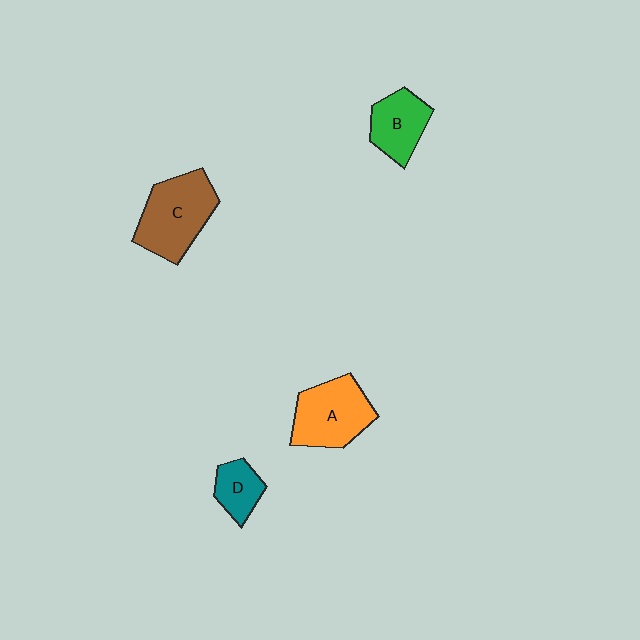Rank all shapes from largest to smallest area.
From largest to smallest: C (brown), A (orange), B (green), D (teal).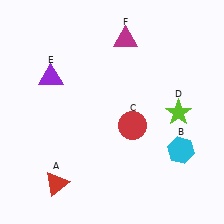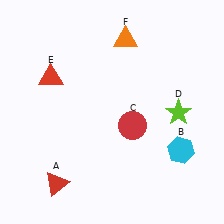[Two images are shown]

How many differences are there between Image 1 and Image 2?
There are 2 differences between the two images.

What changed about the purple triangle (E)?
In Image 1, E is purple. In Image 2, it changed to red.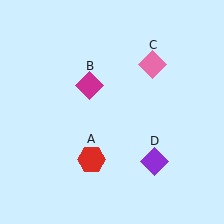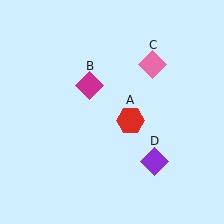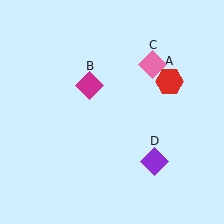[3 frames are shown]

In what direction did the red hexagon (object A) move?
The red hexagon (object A) moved up and to the right.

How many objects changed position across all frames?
1 object changed position: red hexagon (object A).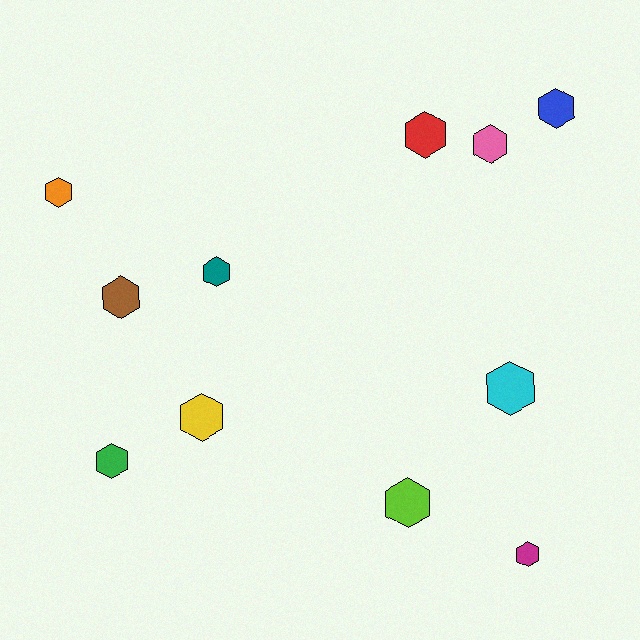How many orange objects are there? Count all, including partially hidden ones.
There is 1 orange object.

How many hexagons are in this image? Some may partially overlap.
There are 11 hexagons.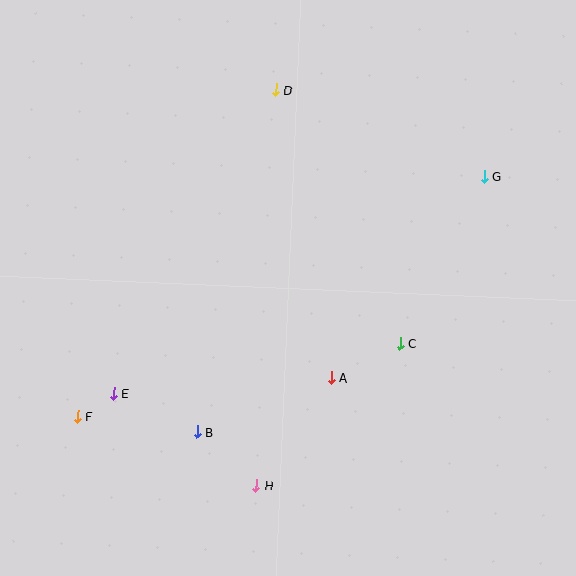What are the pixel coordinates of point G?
Point G is at (484, 176).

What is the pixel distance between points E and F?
The distance between E and F is 43 pixels.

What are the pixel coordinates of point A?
Point A is at (331, 378).